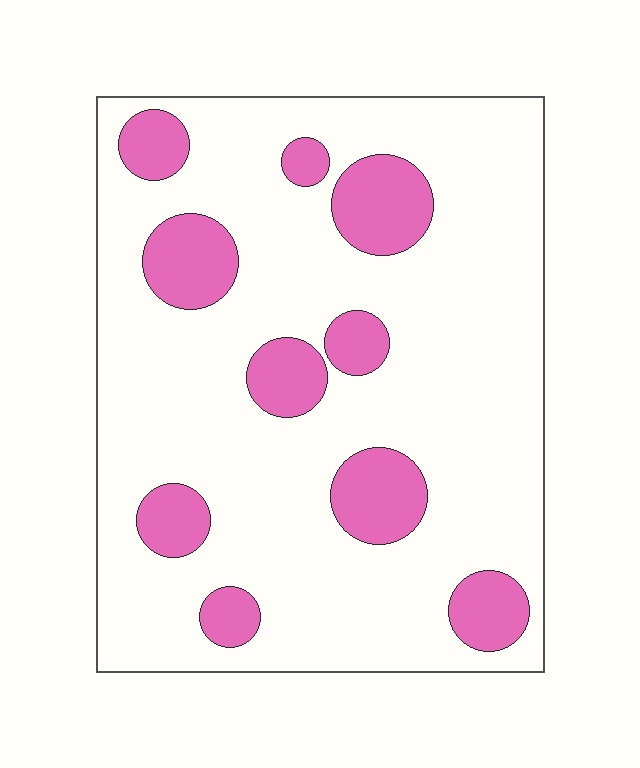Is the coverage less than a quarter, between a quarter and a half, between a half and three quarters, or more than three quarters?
Less than a quarter.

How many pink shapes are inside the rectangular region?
10.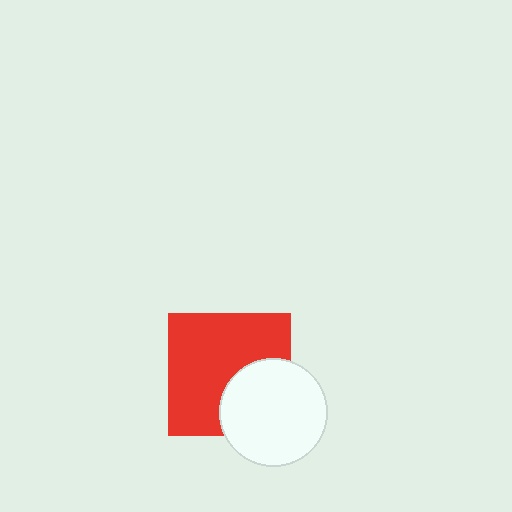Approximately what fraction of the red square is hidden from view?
Roughly 33% of the red square is hidden behind the white circle.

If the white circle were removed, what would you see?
You would see the complete red square.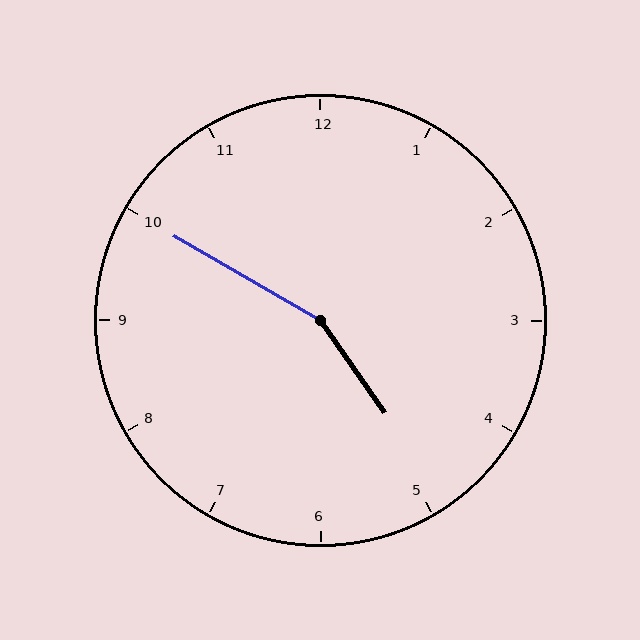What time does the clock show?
4:50.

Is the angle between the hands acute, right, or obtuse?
It is obtuse.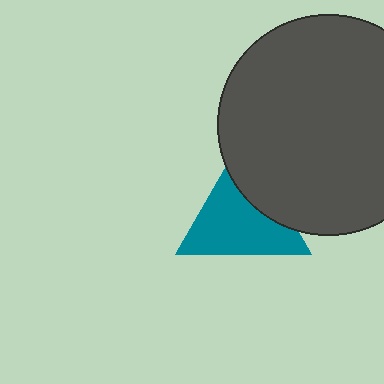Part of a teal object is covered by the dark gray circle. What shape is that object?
It is a triangle.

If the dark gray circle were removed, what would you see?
You would see the complete teal triangle.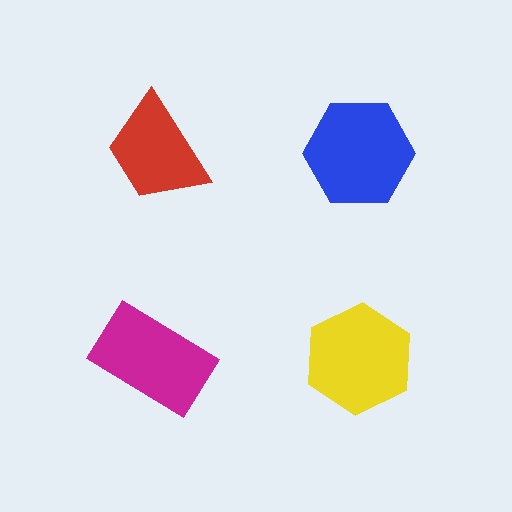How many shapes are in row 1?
2 shapes.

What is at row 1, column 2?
A blue hexagon.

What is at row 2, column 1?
A magenta rectangle.